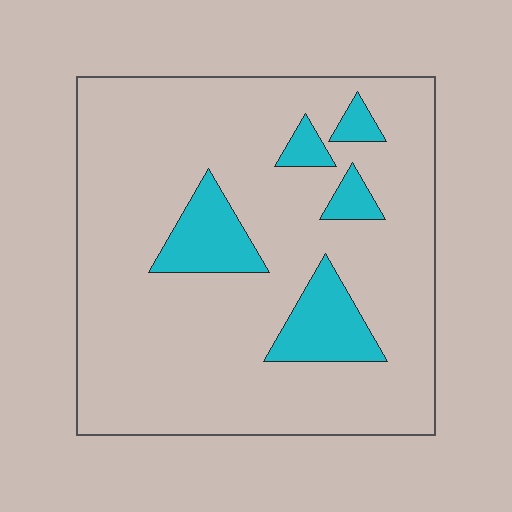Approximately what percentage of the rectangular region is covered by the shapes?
Approximately 15%.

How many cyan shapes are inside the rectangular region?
5.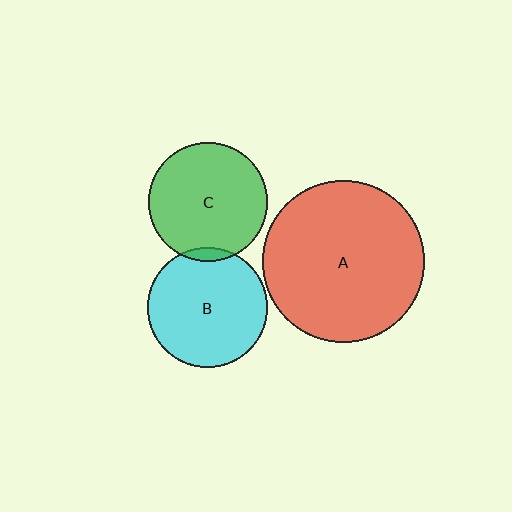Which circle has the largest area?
Circle A (red).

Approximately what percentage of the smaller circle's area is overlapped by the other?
Approximately 5%.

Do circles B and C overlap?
Yes.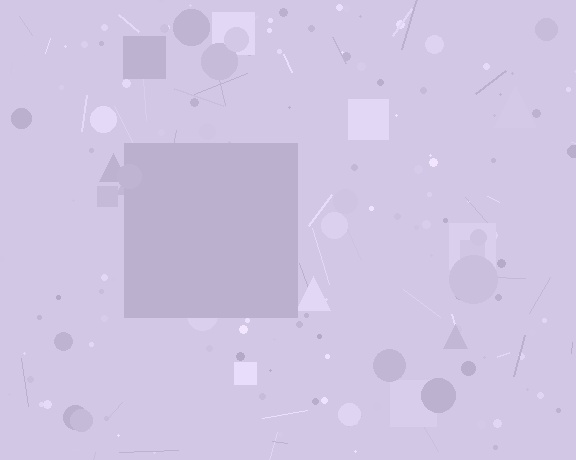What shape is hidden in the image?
A square is hidden in the image.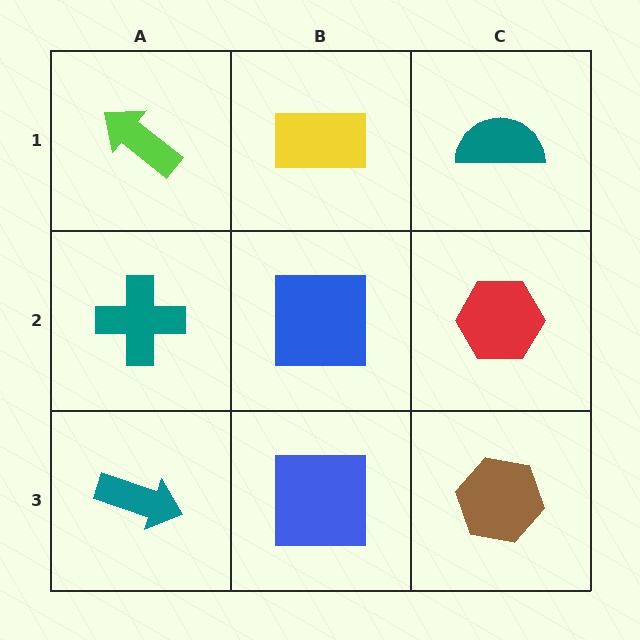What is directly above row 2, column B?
A yellow rectangle.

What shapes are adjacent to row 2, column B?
A yellow rectangle (row 1, column B), a blue square (row 3, column B), a teal cross (row 2, column A), a red hexagon (row 2, column C).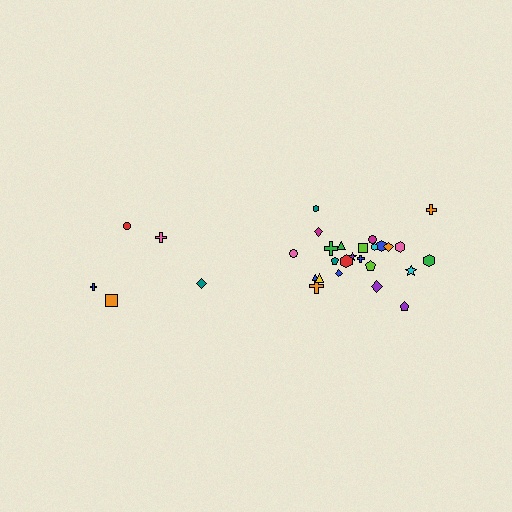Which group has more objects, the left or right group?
The right group.